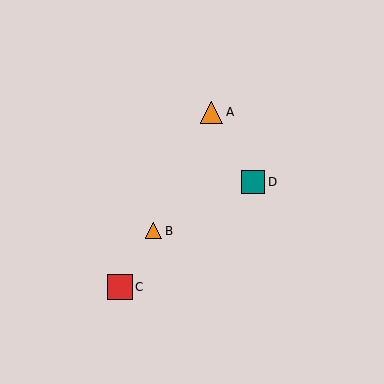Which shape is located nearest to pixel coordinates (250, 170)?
The teal square (labeled D) at (253, 182) is nearest to that location.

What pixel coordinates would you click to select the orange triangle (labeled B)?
Click at (154, 231) to select the orange triangle B.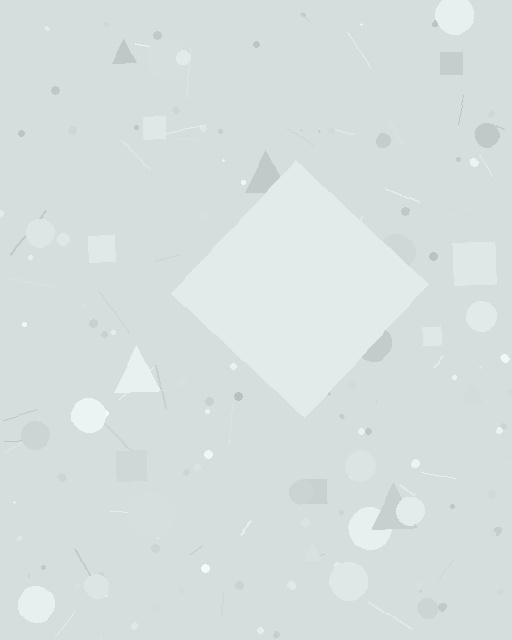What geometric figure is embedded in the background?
A diamond is embedded in the background.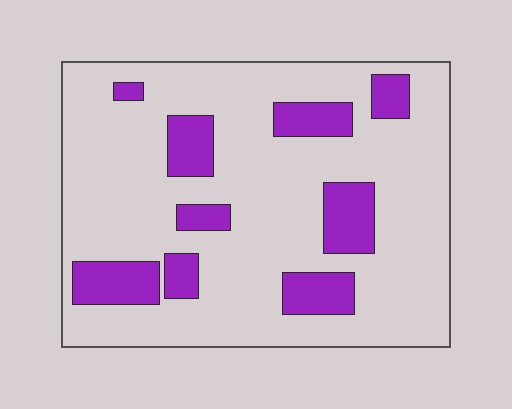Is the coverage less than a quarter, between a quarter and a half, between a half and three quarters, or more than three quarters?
Less than a quarter.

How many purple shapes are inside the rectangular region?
9.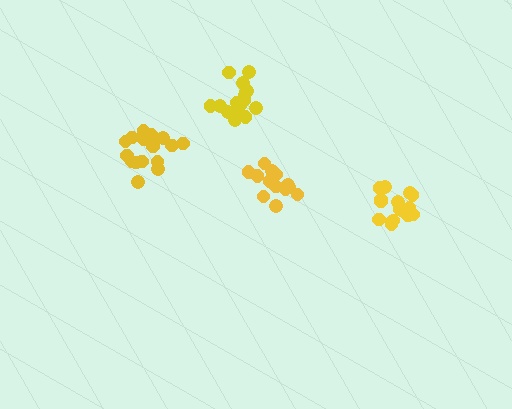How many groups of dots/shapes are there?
There are 4 groups.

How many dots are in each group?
Group 1: 16 dots, Group 2: 15 dots, Group 3: 16 dots, Group 4: 17 dots (64 total).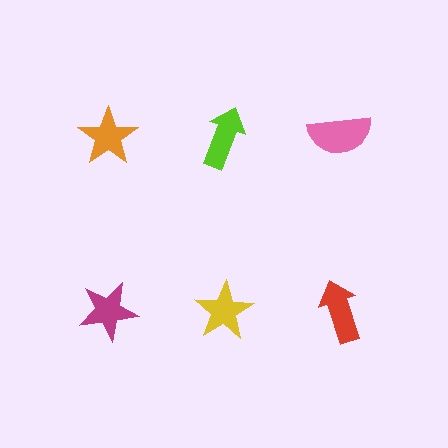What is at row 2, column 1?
A magenta star.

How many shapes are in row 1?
3 shapes.